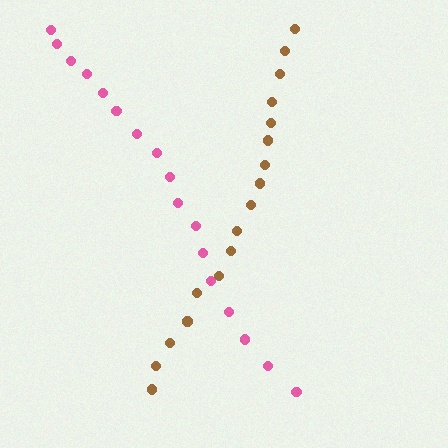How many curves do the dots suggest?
There are 2 distinct paths.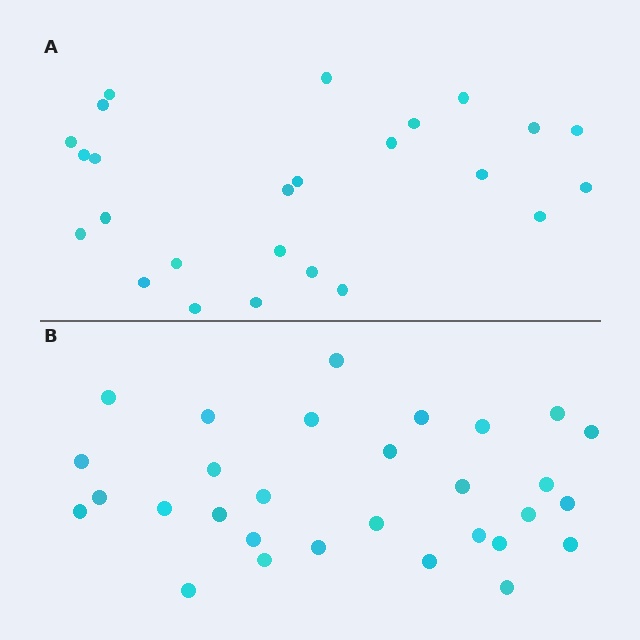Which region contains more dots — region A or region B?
Region B (the bottom region) has more dots.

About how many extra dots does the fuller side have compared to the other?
Region B has about 5 more dots than region A.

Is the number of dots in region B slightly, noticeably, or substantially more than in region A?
Region B has only slightly more — the two regions are fairly close. The ratio is roughly 1.2 to 1.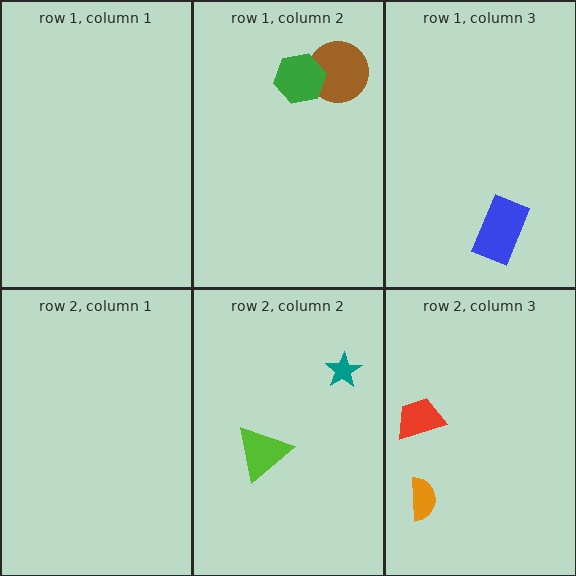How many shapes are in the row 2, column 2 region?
2.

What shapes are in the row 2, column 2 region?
The lime triangle, the teal star.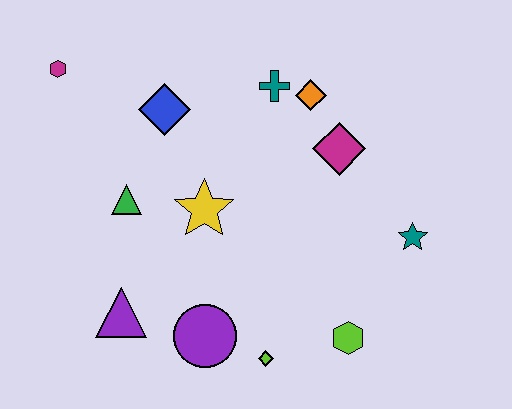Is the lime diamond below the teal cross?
Yes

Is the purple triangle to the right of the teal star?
No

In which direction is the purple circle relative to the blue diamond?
The purple circle is below the blue diamond.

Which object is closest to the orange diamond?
The teal cross is closest to the orange diamond.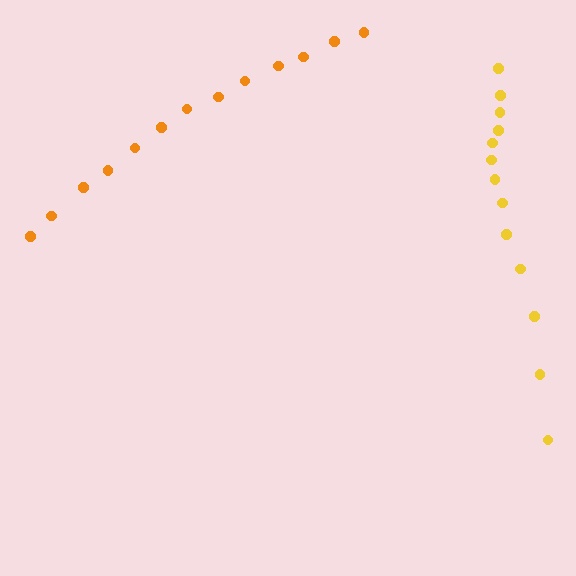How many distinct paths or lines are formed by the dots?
There are 2 distinct paths.